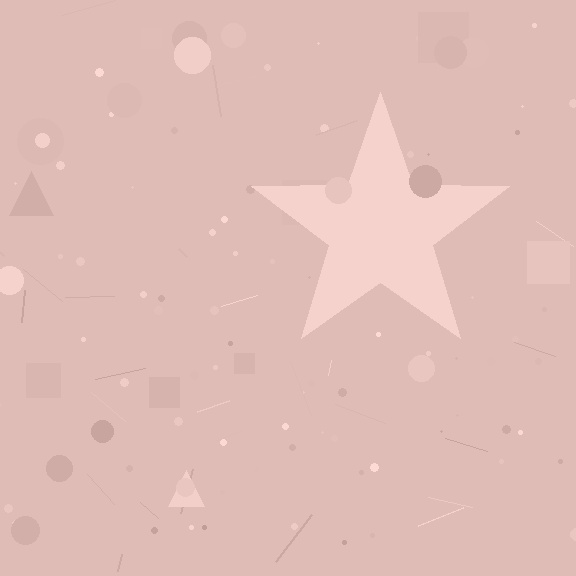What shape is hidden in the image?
A star is hidden in the image.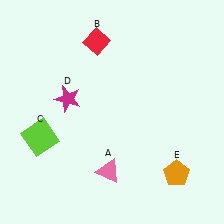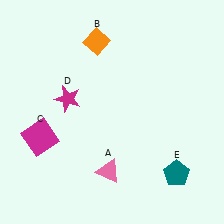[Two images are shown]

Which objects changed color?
B changed from red to orange. C changed from lime to magenta. E changed from orange to teal.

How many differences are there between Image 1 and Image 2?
There are 3 differences between the two images.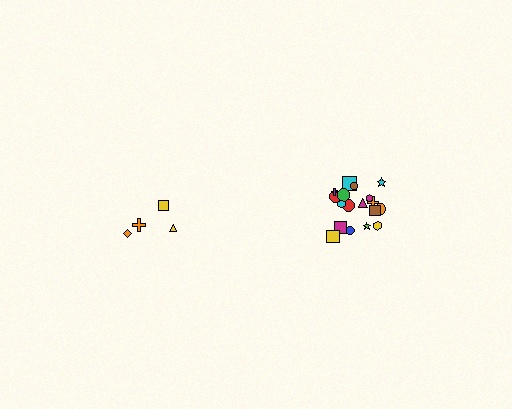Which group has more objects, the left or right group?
The right group.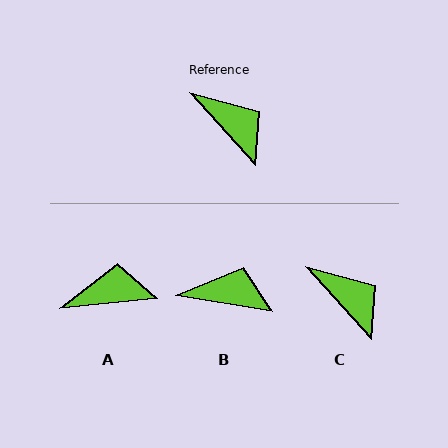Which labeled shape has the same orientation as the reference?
C.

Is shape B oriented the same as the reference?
No, it is off by about 38 degrees.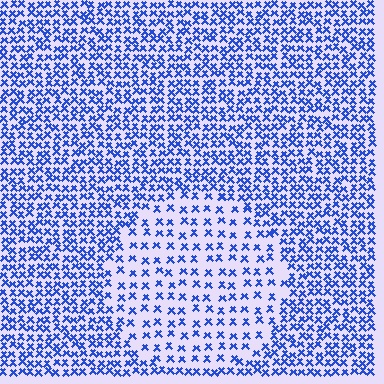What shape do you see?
I see a circle.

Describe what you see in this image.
The image contains small blue elements arranged at two different densities. A circle-shaped region is visible where the elements are less densely packed than the surrounding area.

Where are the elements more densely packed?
The elements are more densely packed outside the circle boundary.